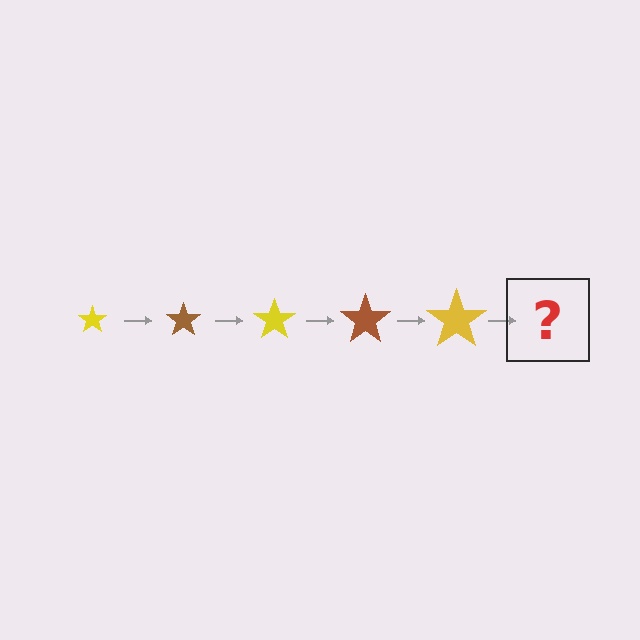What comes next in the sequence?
The next element should be a brown star, larger than the previous one.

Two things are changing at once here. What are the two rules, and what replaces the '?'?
The two rules are that the star grows larger each step and the color cycles through yellow and brown. The '?' should be a brown star, larger than the previous one.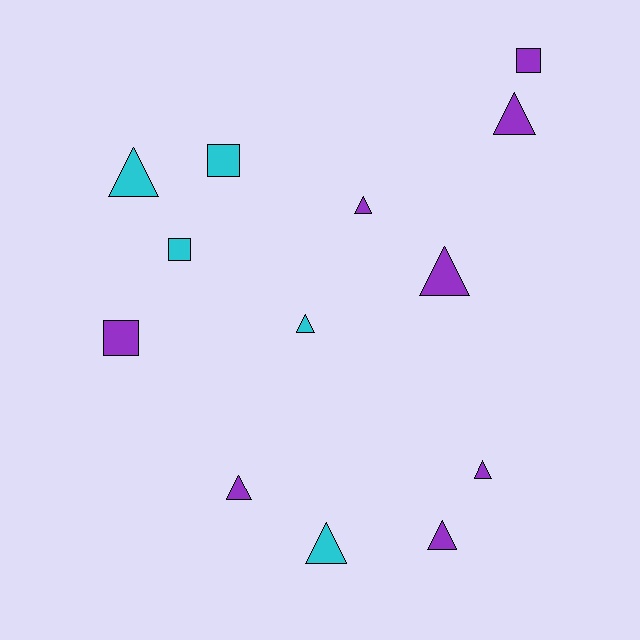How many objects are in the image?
There are 13 objects.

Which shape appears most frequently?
Triangle, with 9 objects.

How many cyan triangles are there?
There are 3 cyan triangles.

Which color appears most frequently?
Purple, with 8 objects.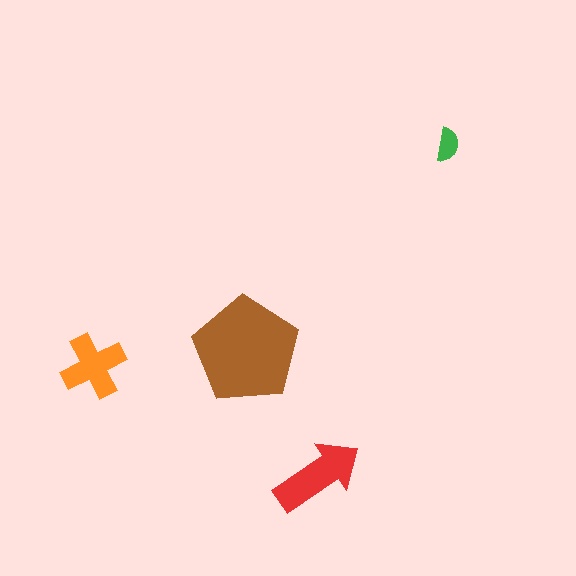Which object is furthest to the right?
The green semicircle is rightmost.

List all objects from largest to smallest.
The brown pentagon, the red arrow, the orange cross, the green semicircle.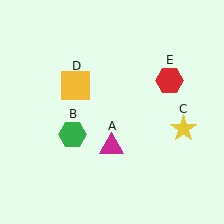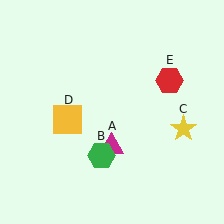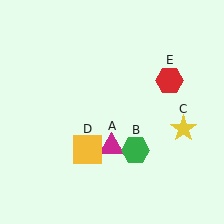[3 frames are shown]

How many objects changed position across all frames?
2 objects changed position: green hexagon (object B), yellow square (object D).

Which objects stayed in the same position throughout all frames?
Magenta triangle (object A) and yellow star (object C) and red hexagon (object E) remained stationary.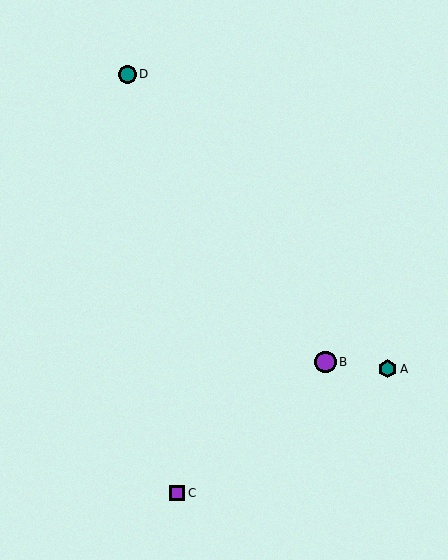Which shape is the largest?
The purple circle (labeled B) is the largest.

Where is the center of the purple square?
The center of the purple square is at (177, 493).